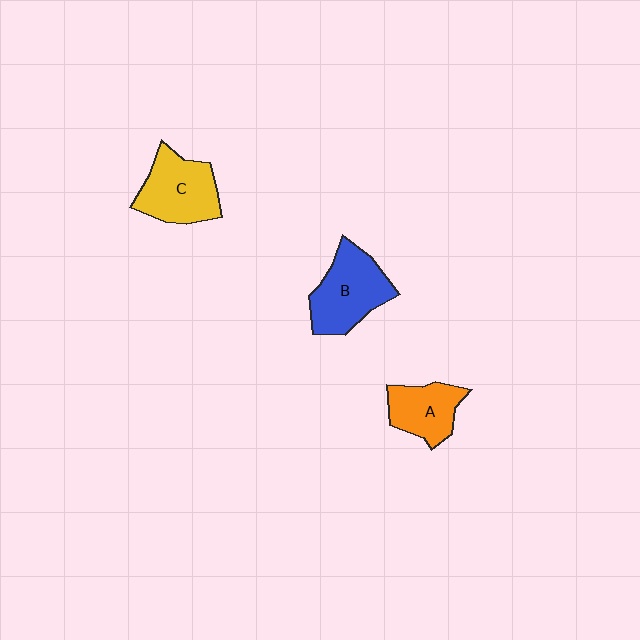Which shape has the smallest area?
Shape A (orange).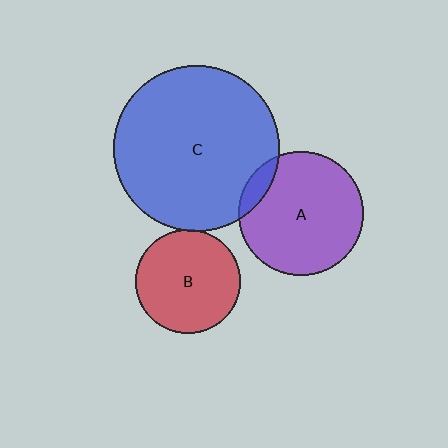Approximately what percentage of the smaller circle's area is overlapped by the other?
Approximately 5%.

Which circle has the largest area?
Circle C (blue).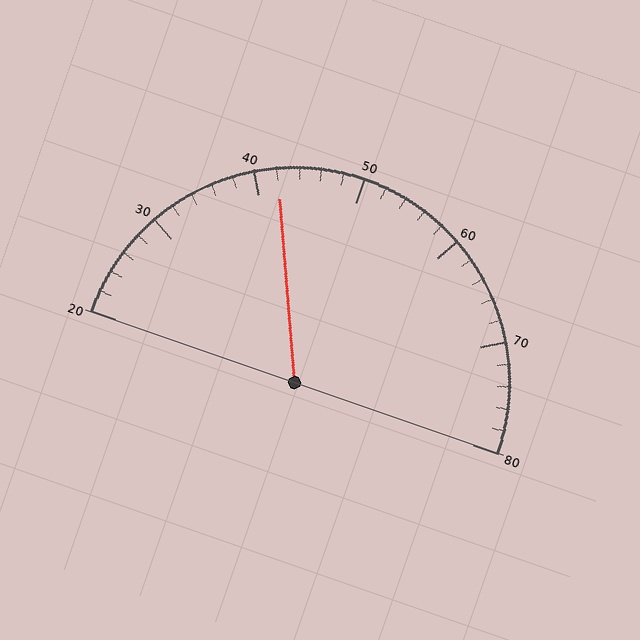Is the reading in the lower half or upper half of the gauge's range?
The reading is in the lower half of the range (20 to 80).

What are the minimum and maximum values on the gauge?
The gauge ranges from 20 to 80.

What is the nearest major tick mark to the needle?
The nearest major tick mark is 40.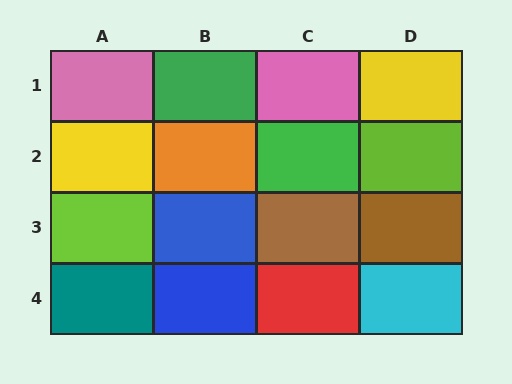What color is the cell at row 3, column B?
Blue.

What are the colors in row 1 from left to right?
Pink, green, pink, yellow.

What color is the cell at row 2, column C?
Green.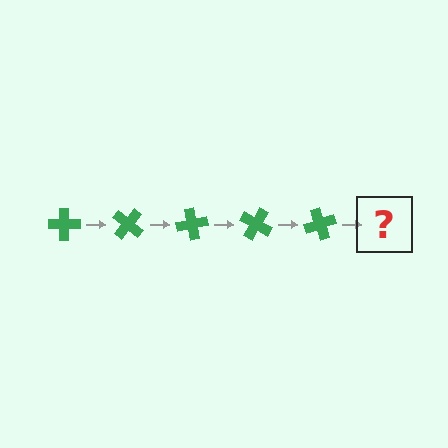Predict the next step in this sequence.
The next step is a green cross rotated 200 degrees.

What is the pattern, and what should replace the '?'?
The pattern is that the cross rotates 40 degrees each step. The '?' should be a green cross rotated 200 degrees.